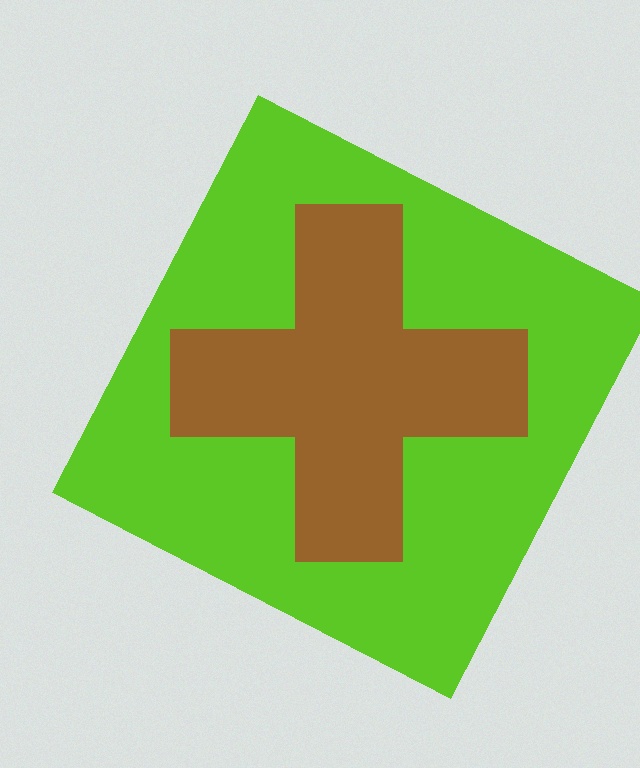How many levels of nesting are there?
2.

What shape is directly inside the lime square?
The brown cross.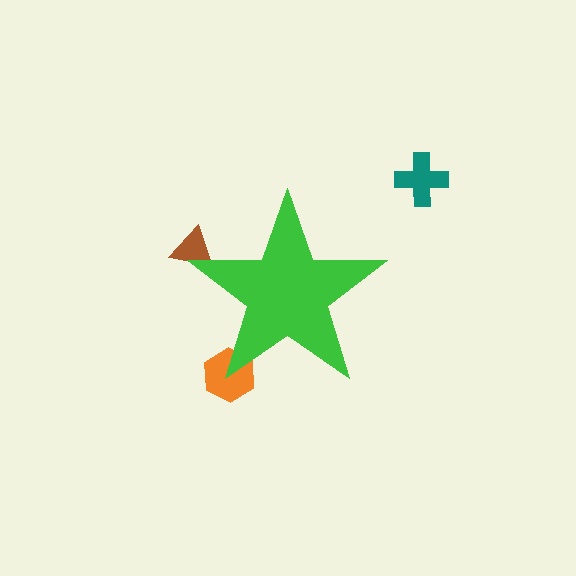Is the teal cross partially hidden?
No, the teal cross is fully visible.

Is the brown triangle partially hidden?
Yes, the brown triangle is partially hidden behind the green star.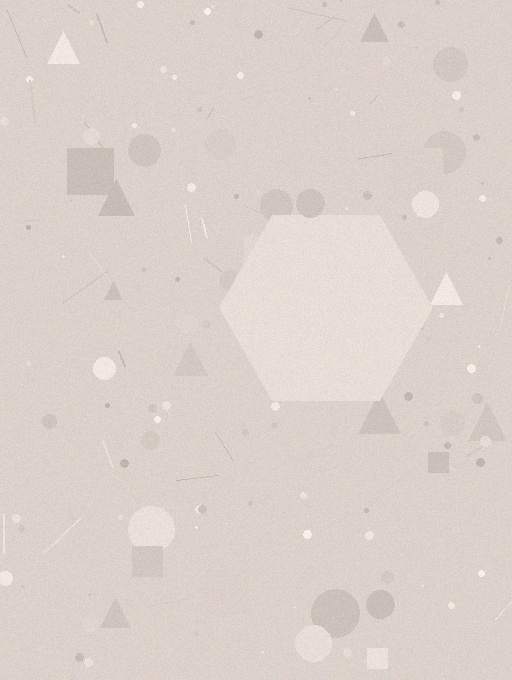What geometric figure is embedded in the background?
A hexagon is embedded in the background.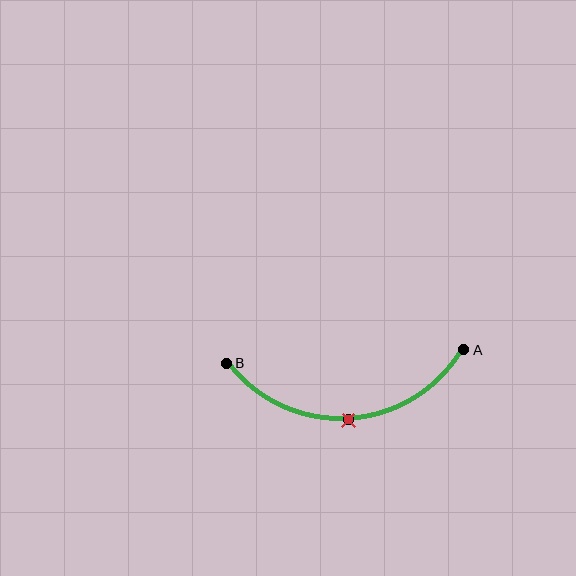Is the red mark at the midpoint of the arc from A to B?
Yes. The red mark lies on the arc at equal arc-length from both A and B — it is the arc midpoint.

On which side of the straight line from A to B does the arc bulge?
The arc bulges below the straight line connecting A and B.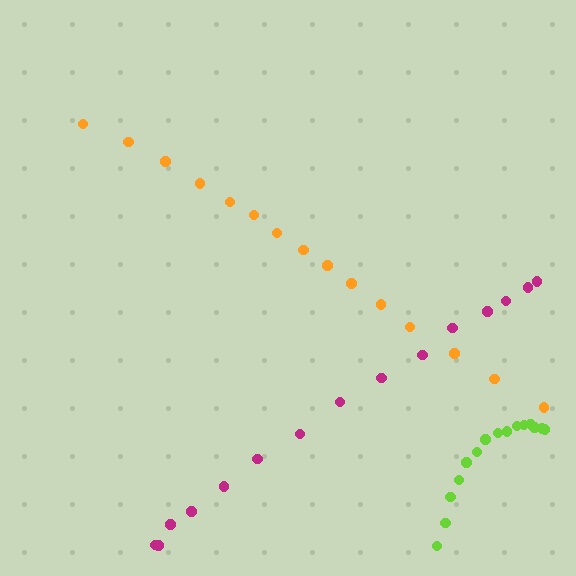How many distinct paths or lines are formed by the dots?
There are 3 distinct paths.